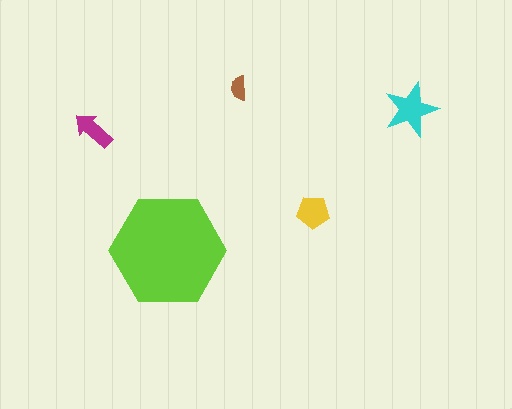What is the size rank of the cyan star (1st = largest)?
2nd.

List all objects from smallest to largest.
The brown semicircle, the magenta arrow, the yellow pentagon, the cyan star, the lime hexagon.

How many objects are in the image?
There are 5 objects in the image.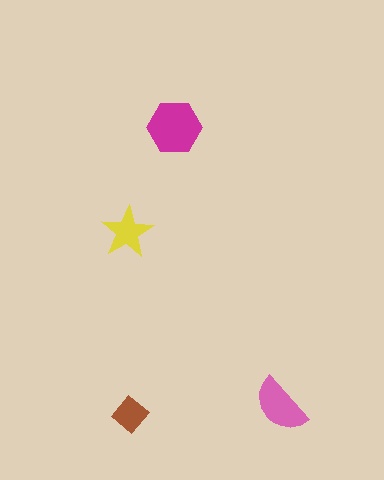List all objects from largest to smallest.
The magenta hexagon, the pink semicircle, the yellow star, the brown diamond.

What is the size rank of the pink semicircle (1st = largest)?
2nd.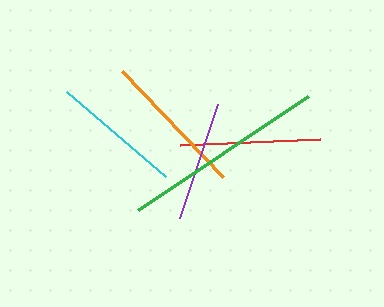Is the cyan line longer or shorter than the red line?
The red line is longer than the cyan line.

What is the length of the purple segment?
The purple segment is approximately 120 pixels long.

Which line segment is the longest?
The green line is the longest at approximately 205 pixels.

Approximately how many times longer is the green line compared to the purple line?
The green line is approximately 1.7 times the length of the purple line.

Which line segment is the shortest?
The purple line is the shortest at approximately 120 pixels.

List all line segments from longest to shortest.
From longest to shortest: green, orange, red, cyan, purple.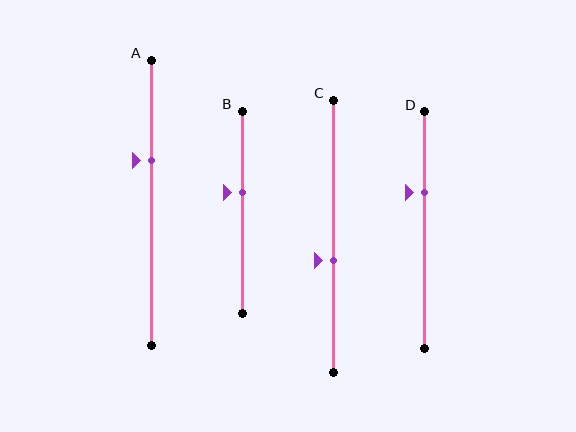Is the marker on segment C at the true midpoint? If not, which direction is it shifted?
No, the marker on segment C is shifted downward by about 9% of the segment length.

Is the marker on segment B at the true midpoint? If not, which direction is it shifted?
No, the marker on segment B is shifted upward by about 10% of the segment length.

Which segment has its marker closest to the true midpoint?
Segment C has its marker closest to the true midpoint.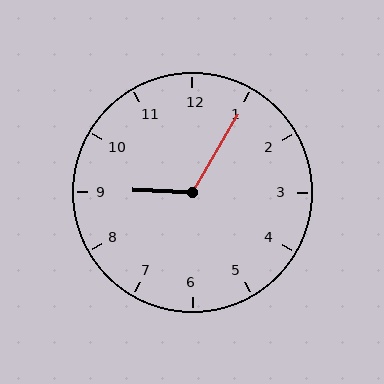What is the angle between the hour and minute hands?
Approximately 118 degrees.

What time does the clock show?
9:05.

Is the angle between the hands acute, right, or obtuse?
It is obtuse.